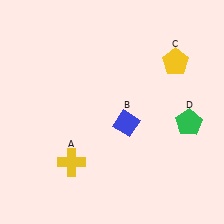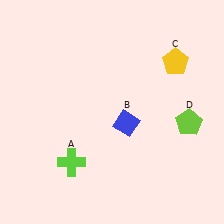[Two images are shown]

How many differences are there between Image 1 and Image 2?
There are 2 differences between the two images.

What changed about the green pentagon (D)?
In Image 1, D is green. In Image 2, it changed to lime.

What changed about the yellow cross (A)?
In Image 1, A is yellow. In Image 2, it changed to lime.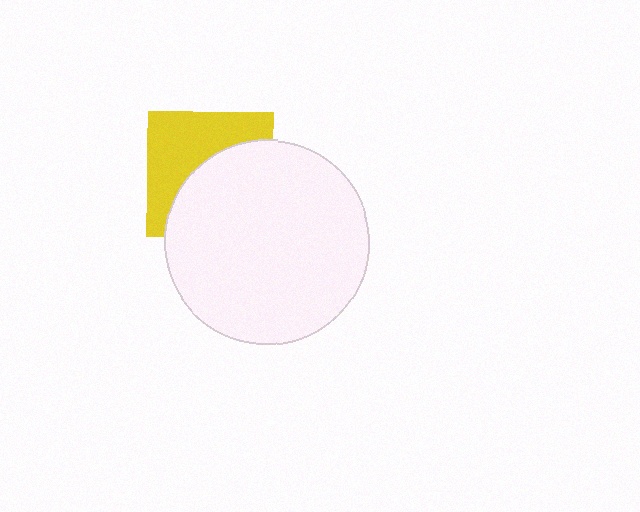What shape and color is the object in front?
The object in front is a white circle.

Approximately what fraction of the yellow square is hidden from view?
Roughly 53% of the yellow square is hidden behind the white circle.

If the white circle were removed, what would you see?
You would see the complete yellow square.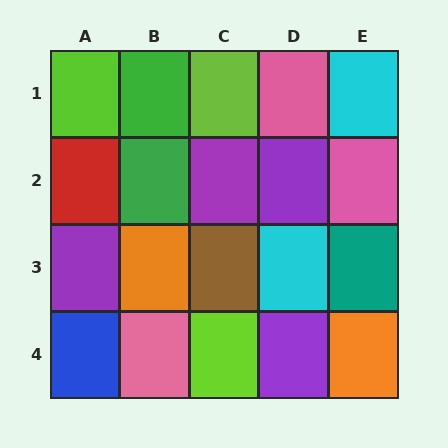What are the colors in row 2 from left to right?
Red, green, purple, purple, pink.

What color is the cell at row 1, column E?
Cyan.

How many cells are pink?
3 cells are pink.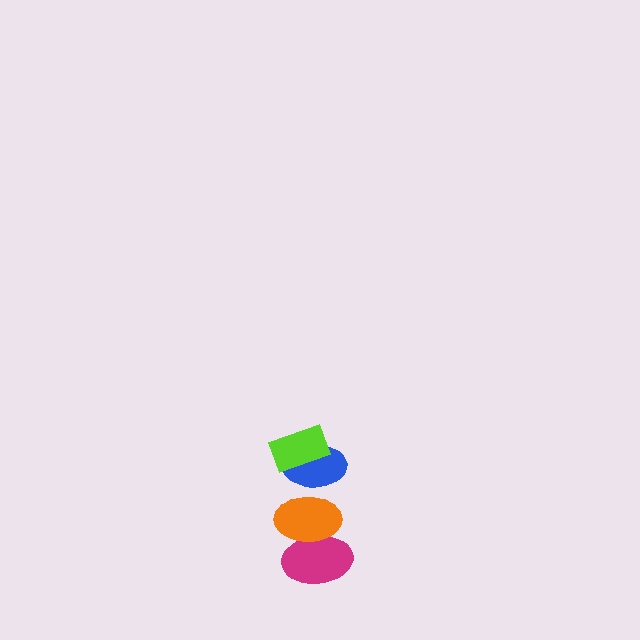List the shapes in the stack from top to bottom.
From top to bottom: the lime rectangle, the blue ellipse, the orange ellipse, the magenta ellipse.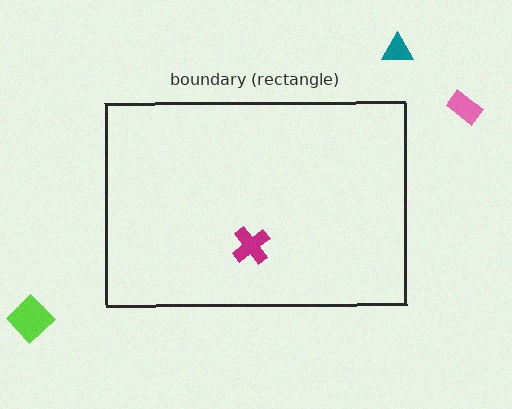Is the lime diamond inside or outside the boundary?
Outside.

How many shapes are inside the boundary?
1 inside, 3 outside.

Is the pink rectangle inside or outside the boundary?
Outside.